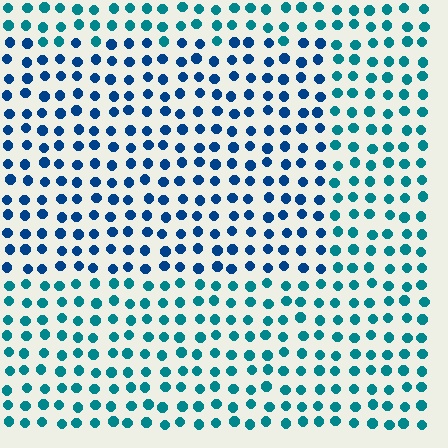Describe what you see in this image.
The image is filled with small teal elements in a uniform arrangement. A rectangle-shaped region is visible where the elements are tinted to a slightly different hue, forming a subtle color boundary.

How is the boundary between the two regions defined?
The boundary is defined purely by a slight shift in hue (about 30 degrees). Spacing, size, and orientation are identical on both sides.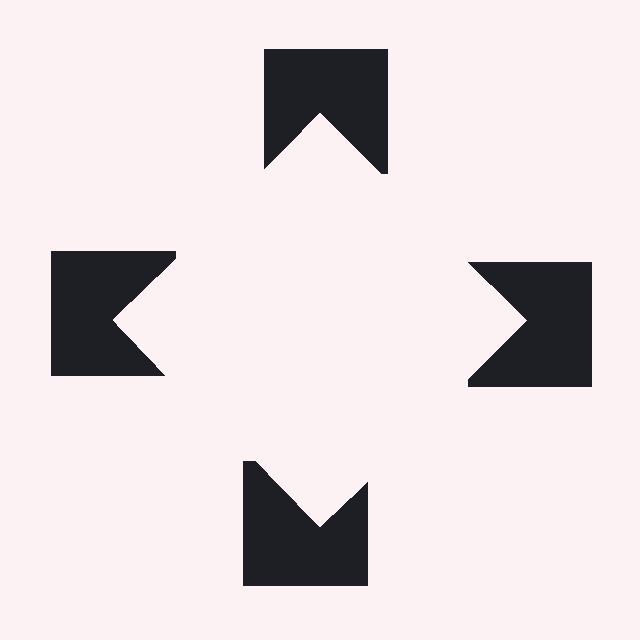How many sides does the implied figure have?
4 sides.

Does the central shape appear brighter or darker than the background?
It typically appears slightly brighter than the background, even though no actual brightness change is drawn.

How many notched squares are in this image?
There are 4 — one at each vertex of the illusory square.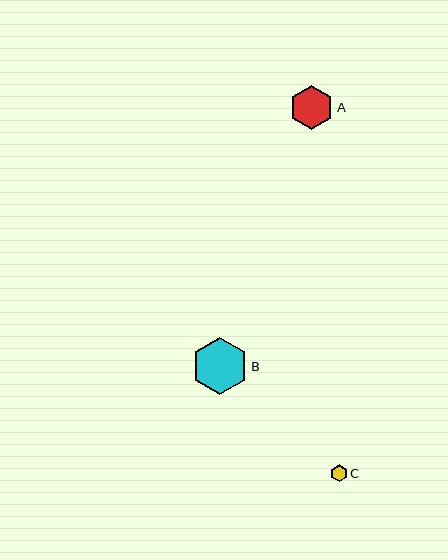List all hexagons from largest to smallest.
From largest to smallest: B, A, C.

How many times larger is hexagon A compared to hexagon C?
Hexagon A is approximately 2.7 times the size of hexagon C.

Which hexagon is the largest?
Hexagon B is the largest with a size of approximately 57 pixels.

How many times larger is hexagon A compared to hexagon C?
Hexagon A is approximately 2.7 times the size of hexagon C.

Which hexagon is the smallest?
Hexagon C is the smallest with a size of approximately 16 pixels.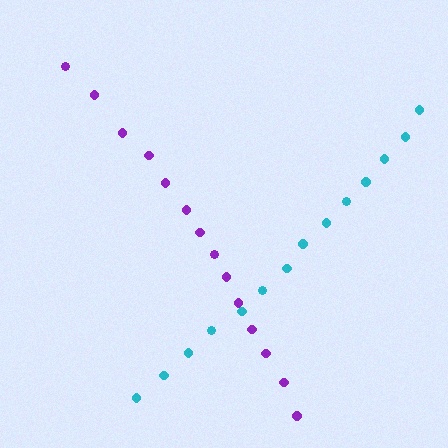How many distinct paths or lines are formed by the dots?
There are 2 distinct paths.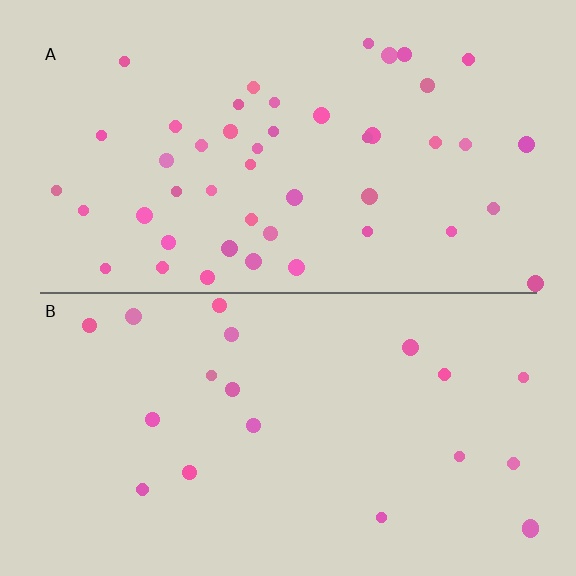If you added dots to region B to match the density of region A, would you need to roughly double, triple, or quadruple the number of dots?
Approximately double.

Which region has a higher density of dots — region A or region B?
A (the top).